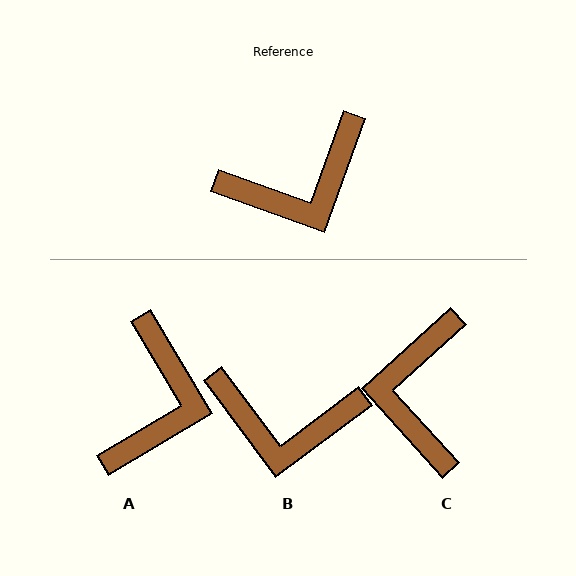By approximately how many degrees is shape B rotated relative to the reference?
Approximately 34 degrees clockwise.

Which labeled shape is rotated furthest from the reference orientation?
C, about 118 degrees away.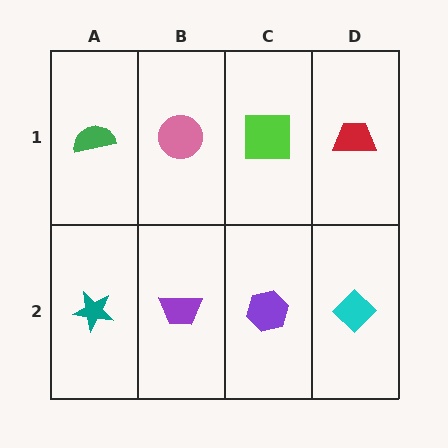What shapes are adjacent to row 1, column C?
A purple hexagon (row 2, column C), a pink circle (row 1, column B), a red trapezoid (row 1, column D).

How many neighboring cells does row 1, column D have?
2.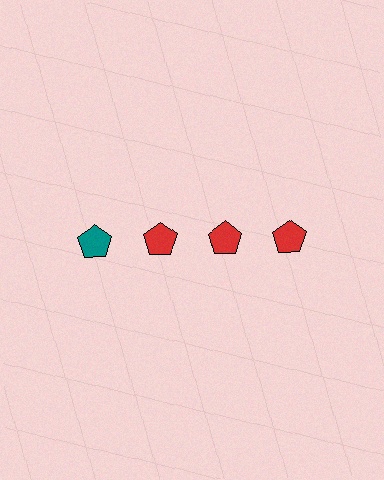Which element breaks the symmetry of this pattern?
The teal pentagon in the top row, leftmost column breaks the symmetry. All other shapes are red pentagons.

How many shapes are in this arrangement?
There are 4 shapes arranged in a grid pattern.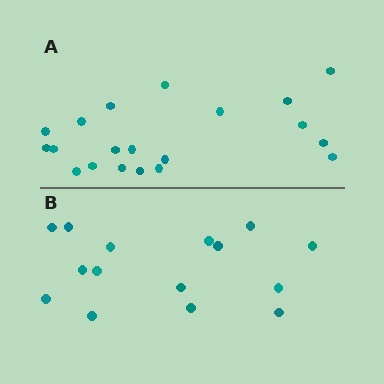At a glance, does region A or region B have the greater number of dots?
Region A (the top region) has more dots.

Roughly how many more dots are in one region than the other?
Region A has about 5 more dots than region B.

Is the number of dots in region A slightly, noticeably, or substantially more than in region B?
Region A has noticeably more, but not dramatically so. The ratio is roughly 1.3 to 1.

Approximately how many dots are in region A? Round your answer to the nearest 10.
About 20 dots.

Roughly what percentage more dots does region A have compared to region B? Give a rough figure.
About 35% more.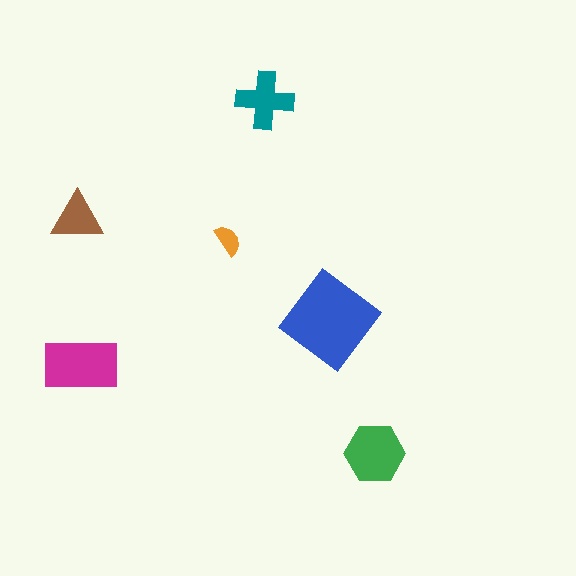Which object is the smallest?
The orange semicircle.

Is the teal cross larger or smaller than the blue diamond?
Smaller.